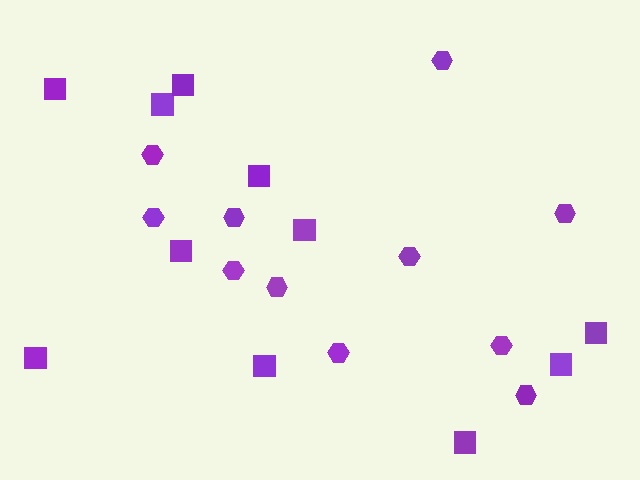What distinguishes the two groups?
There are 2 groups: one group of squares (11) and one group of hexagons (11).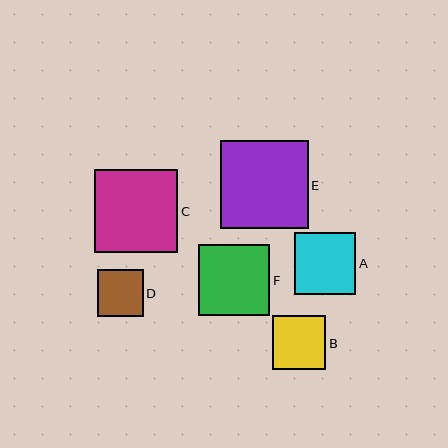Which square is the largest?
Square E is the largest with a size of approximately 88 pixels.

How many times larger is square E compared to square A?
Square E is approximately 1.4 times the size of square A.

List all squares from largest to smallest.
From largest to smallest: E, C, F, A, B, D.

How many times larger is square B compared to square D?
Square B is approximately 1.2 times the size of square D.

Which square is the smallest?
Square D is the smallest with a size of approximately 46 pixels.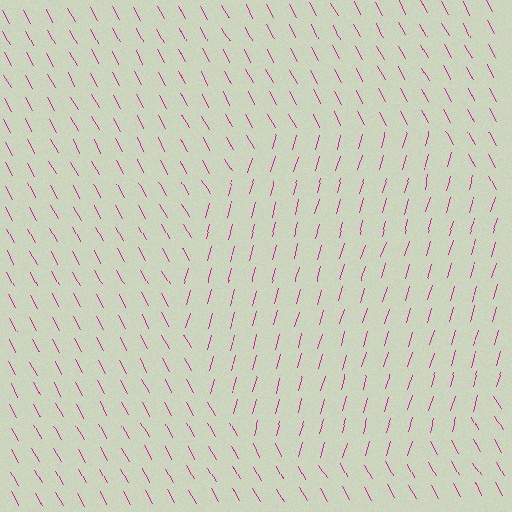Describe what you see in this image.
The image is filled with small magenta line segments. A circle region in the image has lines oriented differently from the surrounding lines, creating a visible texture boundary.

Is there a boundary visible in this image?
Yes, there is a texture boundary formed by a change in line orientation.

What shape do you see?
I see a circle.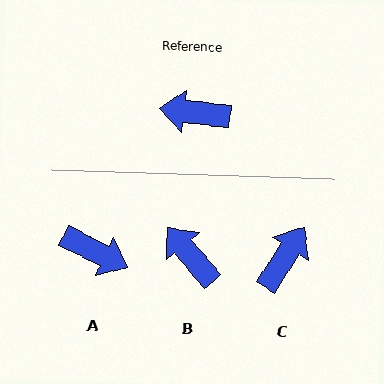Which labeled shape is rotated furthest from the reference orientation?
A, about 160 degrees away.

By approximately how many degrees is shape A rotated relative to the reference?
Approximately 160 degrees counter-clockwise.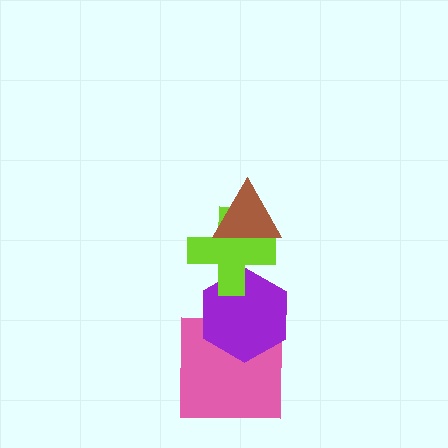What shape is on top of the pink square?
The purple hexagon is on top of the pink square.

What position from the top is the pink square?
The pink square is 4th from the top.